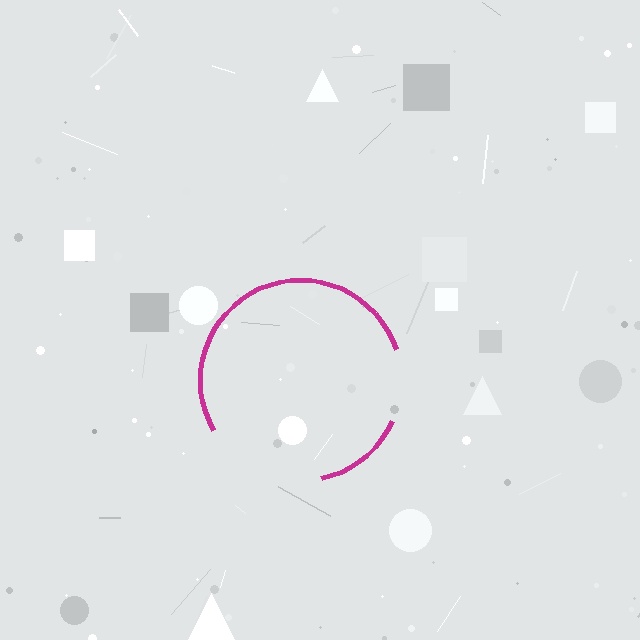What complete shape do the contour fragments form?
The contour fragments form a circle.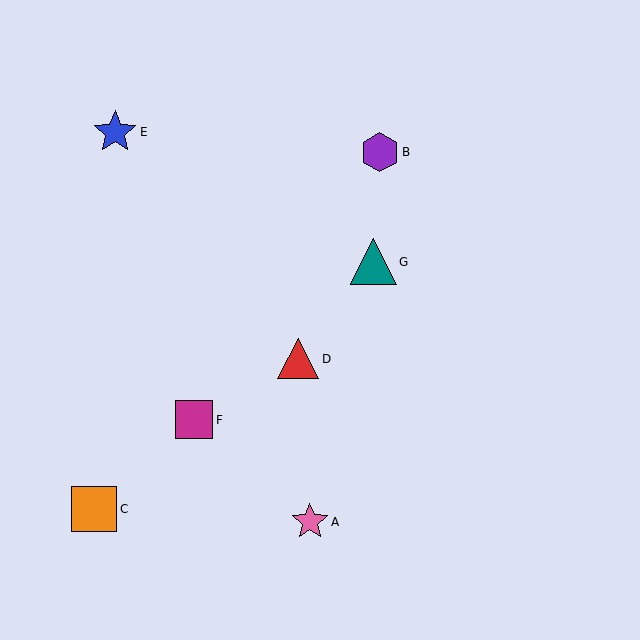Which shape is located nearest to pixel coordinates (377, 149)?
The purple hexagon (labeled B) at (380, 152) is nearest to that location.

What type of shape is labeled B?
Shape B is a purple hexagon.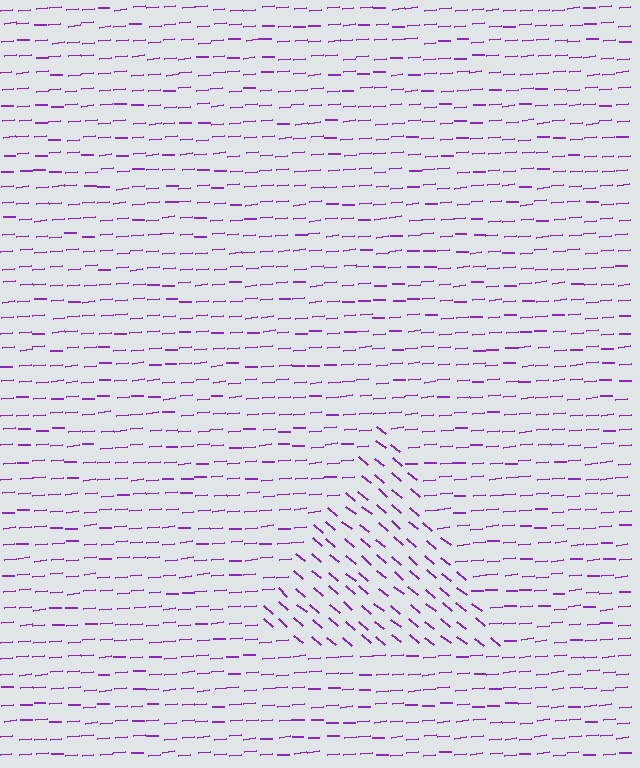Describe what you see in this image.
The image is filled with small purple line segments. A triangle region in the image has lines oriented differently from the surrounding lines, creating a visible texture boundary.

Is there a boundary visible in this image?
Yes, there is a texture boundary formed by a change in line orientation.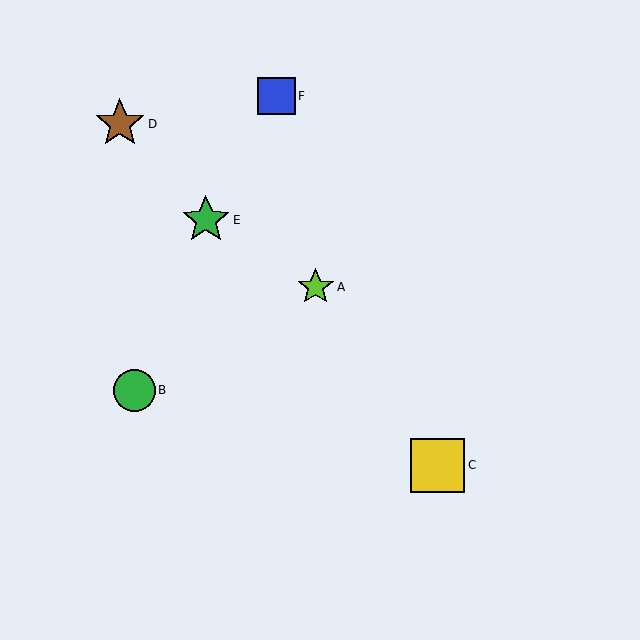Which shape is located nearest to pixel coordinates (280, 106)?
The blue square (labeled F) at (277, 96) is nearest to that location.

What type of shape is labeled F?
Shape F is a blue square.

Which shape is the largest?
The yellow square (labeled C) is the largest.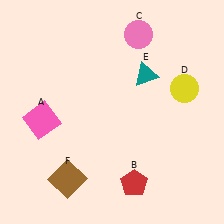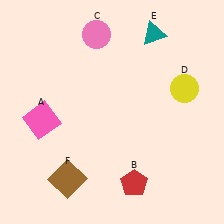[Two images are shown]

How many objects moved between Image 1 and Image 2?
2 objects moved between the two images.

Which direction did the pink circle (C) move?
The pink circle (C) moved left.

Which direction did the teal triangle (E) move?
The teal triangle (E) moved up.